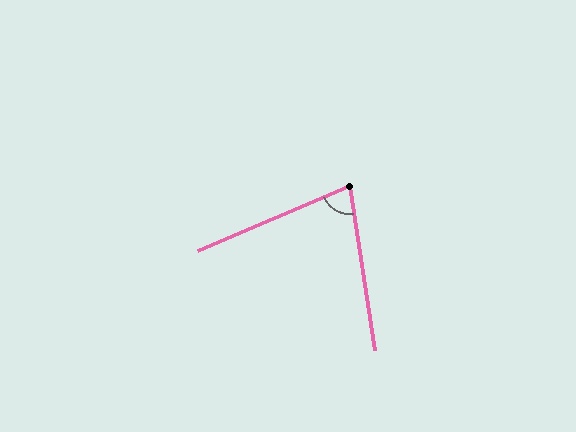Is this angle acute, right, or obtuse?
It is acute.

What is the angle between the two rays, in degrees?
Approximately 76 degrees.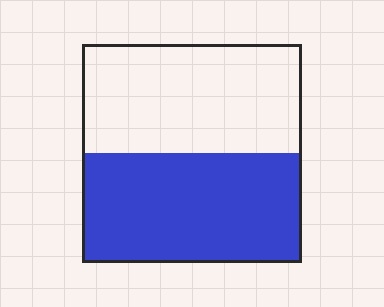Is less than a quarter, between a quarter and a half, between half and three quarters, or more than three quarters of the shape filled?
Between half and three quarters.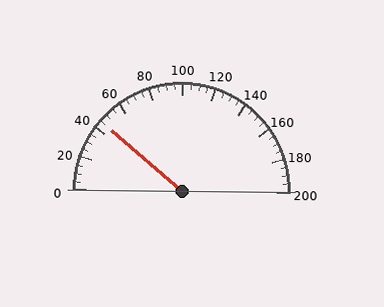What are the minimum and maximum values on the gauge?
The gauge ranges from 0 to 200.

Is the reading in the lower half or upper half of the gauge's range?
The reading is in the lower half of the range (0 to 200).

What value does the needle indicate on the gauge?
The needle indicates approximately 45.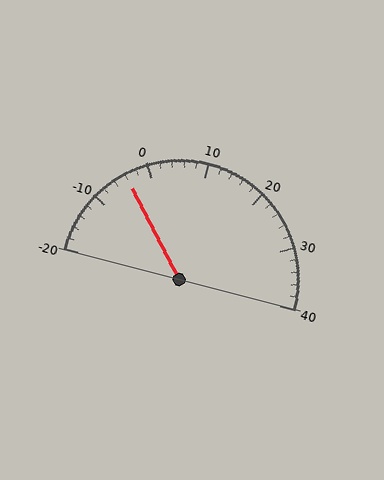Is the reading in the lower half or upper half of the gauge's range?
The reading is in the lower half of the range (-20 to 40).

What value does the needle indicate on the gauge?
The needle indicates approximately -4.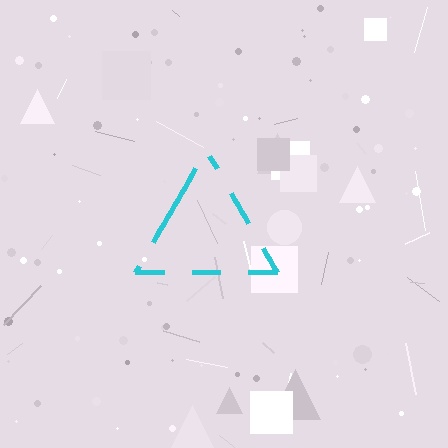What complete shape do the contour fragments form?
The contour fragments form a triangle.